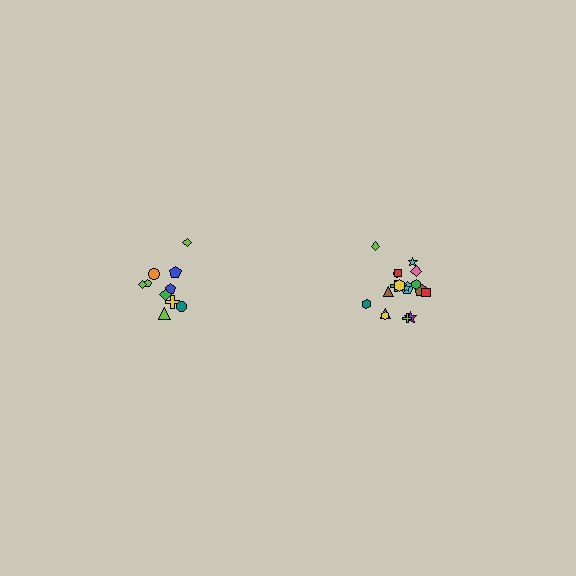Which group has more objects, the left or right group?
The right group.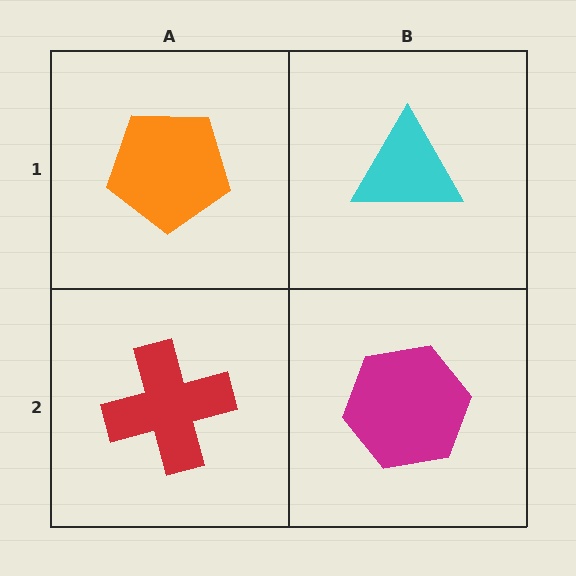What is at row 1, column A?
An orange pentagon.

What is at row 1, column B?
A cyan triangle.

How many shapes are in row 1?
2 shapes.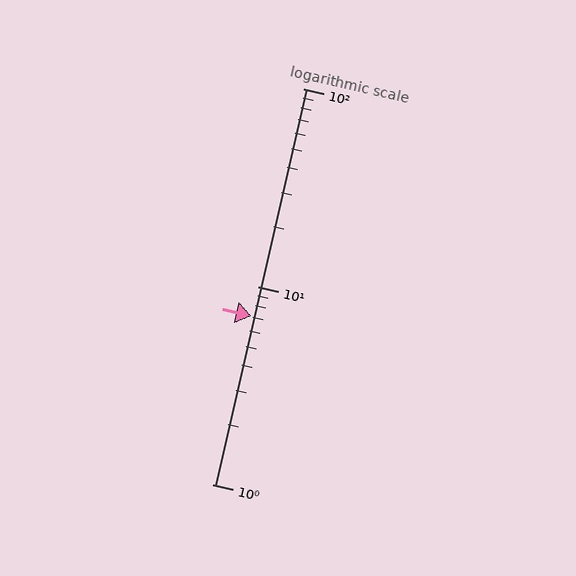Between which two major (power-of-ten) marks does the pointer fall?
The pointer is between 1 and 10.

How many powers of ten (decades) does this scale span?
The scale spans 2 decades, from 1 to 100.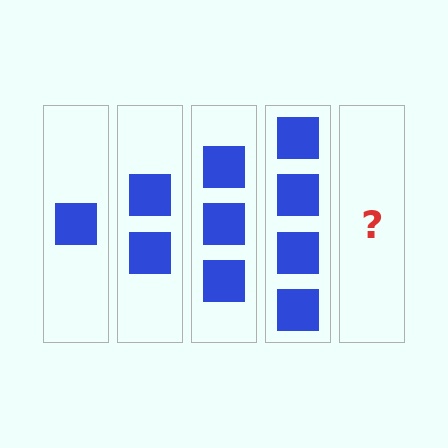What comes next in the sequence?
The next element should be 5 squares.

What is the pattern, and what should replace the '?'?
The pattern is that each step adds one more square. The '?' should be 5 squares.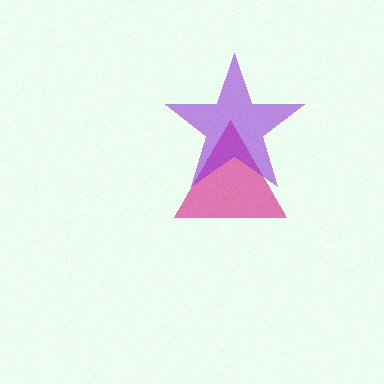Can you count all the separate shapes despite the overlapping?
Yes, there are 2 separate shapes.